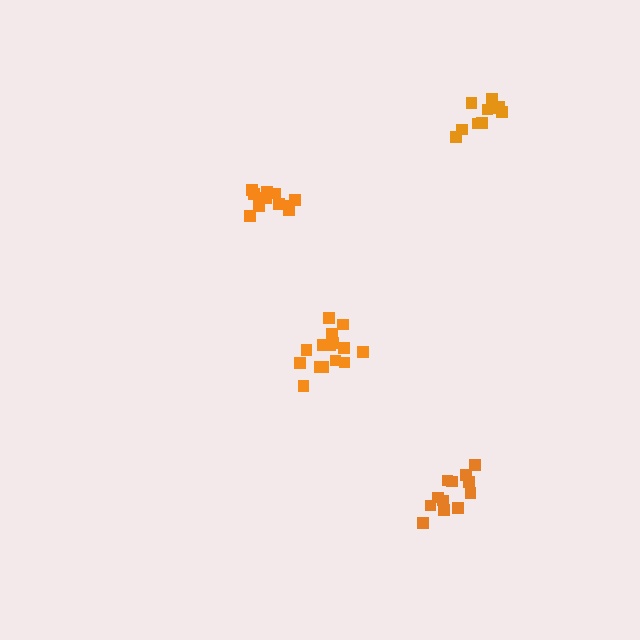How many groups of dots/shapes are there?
There are 4 groups.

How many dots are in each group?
Group 1: 10 dots, Group 2: 15 dots, Group 3: 11 dots, Group 4: 12 dots (48 total).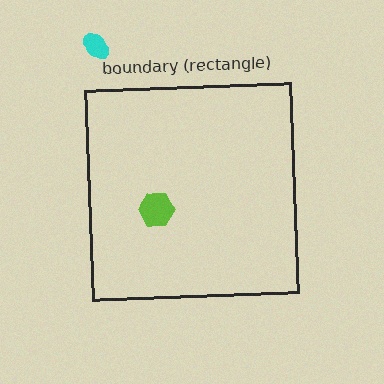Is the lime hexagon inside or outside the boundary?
Inside.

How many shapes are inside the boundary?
1 inside, 1 outside.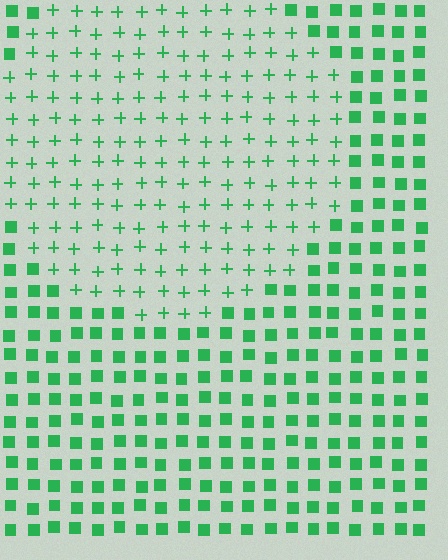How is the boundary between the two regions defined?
The boundary is defined by a change in element shape: plus signs inside vs. squares outside. All elements share the same color and spacing.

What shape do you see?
I see a circle.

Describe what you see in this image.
The image is filled with small green elements arranged in a uniform grid. A circle-shaped region contains plus signs, while the surrounding area contains squares. The boundary is defined purely by the change in element shape.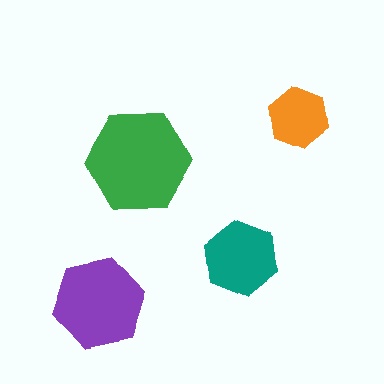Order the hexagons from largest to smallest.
the green one, the purple one, the teal one, the orange one.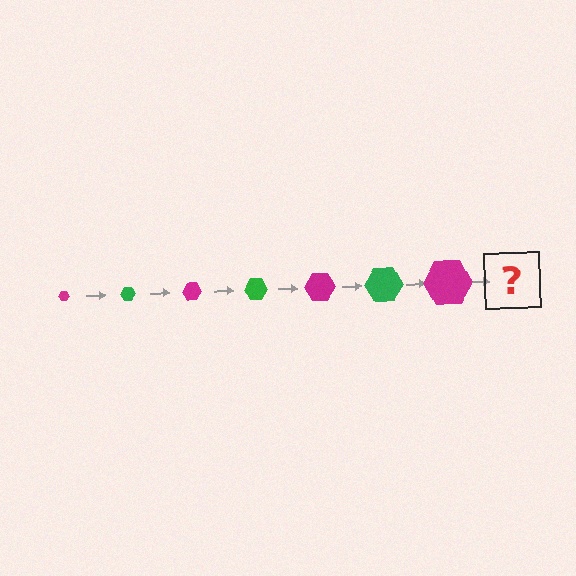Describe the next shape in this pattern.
It should be a green hexagon, larger than the previous one.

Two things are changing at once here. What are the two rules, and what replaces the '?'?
The two rules are that the hexagon grows larger each step and the color cycles through magenta and green. The '?' should be a green hexagon, larger than the previous one.